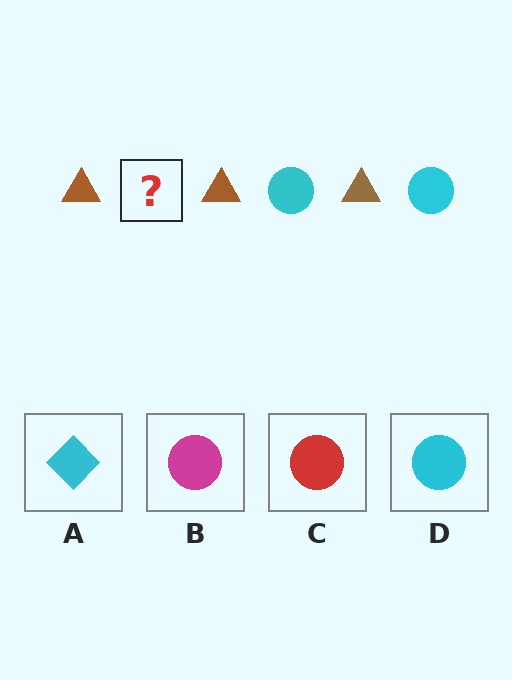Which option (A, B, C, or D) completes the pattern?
D.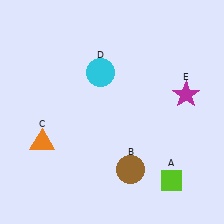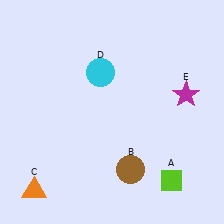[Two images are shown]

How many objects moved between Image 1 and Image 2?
1 object moved between the two images.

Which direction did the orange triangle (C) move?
The orange triangle (C) moved down.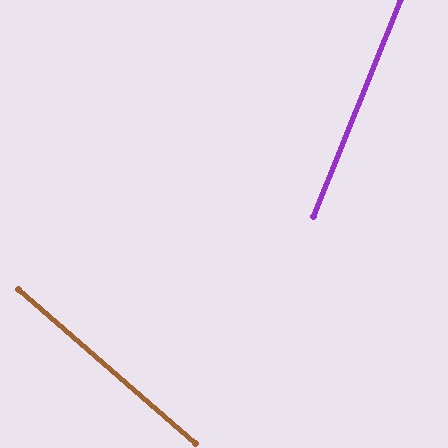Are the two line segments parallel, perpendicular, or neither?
Neither parallel nor perpendicular — they differ by about 71°.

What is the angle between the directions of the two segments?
Approximately 71 degrees.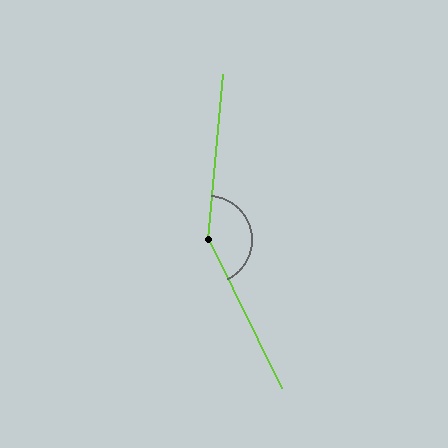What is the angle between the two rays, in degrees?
Approximately 148 degrees.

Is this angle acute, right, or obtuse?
It is obtuse.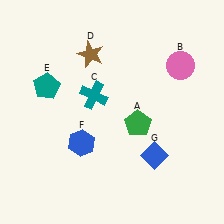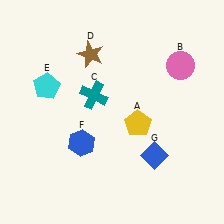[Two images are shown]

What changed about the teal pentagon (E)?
In Image 1, E is teal. In Image 2, it changed to cyan.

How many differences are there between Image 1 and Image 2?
There are 2 differences between the two images.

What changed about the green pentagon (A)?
In Image 1, A is green. In Image 2, it changed to yellow.